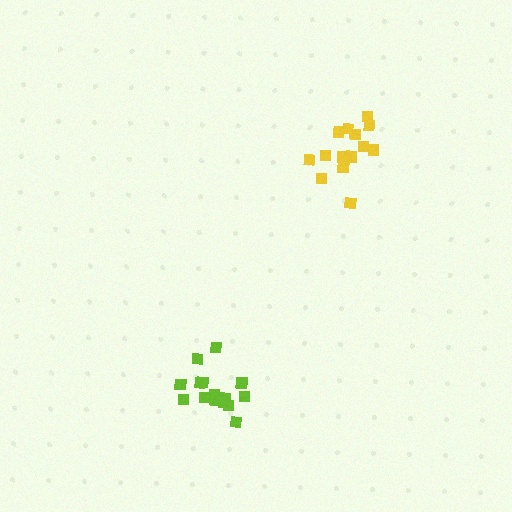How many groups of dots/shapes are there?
There are 2 groups.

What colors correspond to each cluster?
The clusters are colored: yellow, lime.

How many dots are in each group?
Group 1: 14 dots, Group 2: 18 dots (32 total).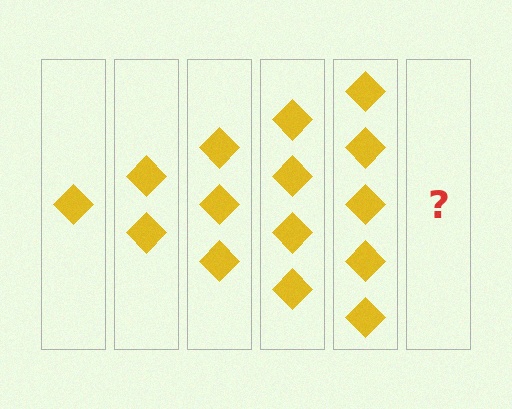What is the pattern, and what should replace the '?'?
The pattern is that each step adds one more diamond. The '?' should be 6 diamonds.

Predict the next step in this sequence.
The next step is 6 diamonds.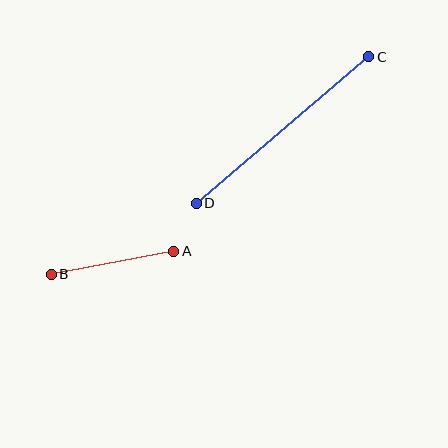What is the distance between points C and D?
The distance is approximately 226 pixels.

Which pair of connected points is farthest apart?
Points C and D are farthest apart.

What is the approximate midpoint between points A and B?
The midpoint is at approximately (113, 263) pixels.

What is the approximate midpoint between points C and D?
The midpoint is at approximately (282, 130) pixels.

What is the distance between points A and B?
The distance is approximately 125 pixels.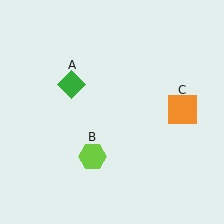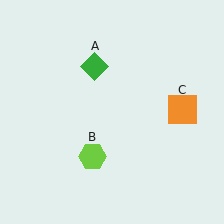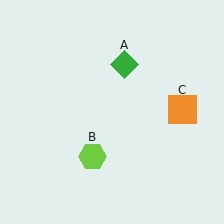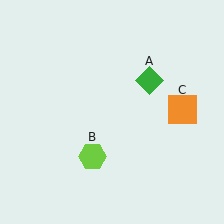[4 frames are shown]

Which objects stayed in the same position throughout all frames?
Lime hexagon (object B) and orange square (object C) remained stationary.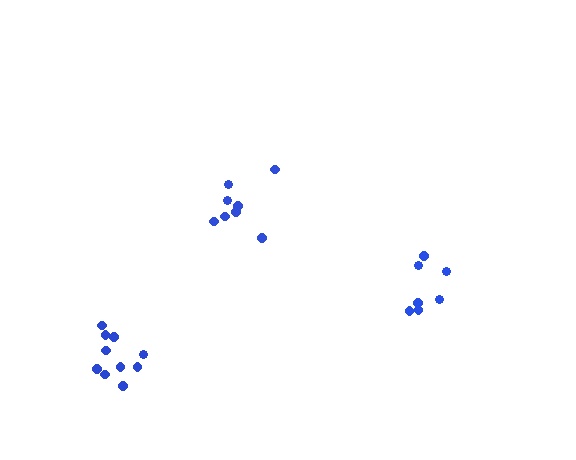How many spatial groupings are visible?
There are 3 spatial groupings.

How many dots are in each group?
Group 1: 8 dots, Group 2: 10 dots, Group 3: 7 dots (25 total).